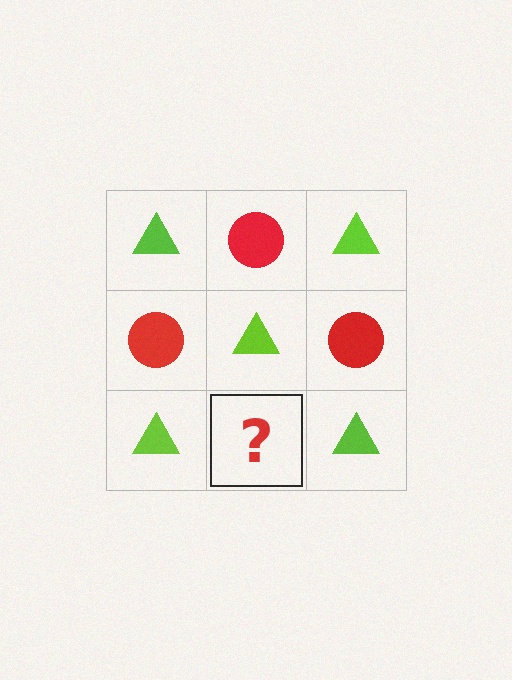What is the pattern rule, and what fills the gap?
The rule is that it alternates lime triangle and red circle in a checkerboard pattern. The gap should be filled with a red circle.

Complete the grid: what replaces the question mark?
The question mark should be replaced with a red circle.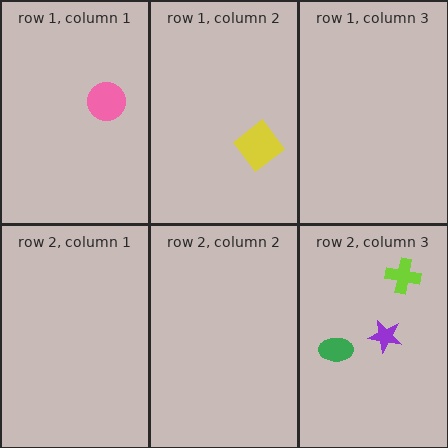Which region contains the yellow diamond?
The row 1, column 2 region.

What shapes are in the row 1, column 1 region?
The pink circle.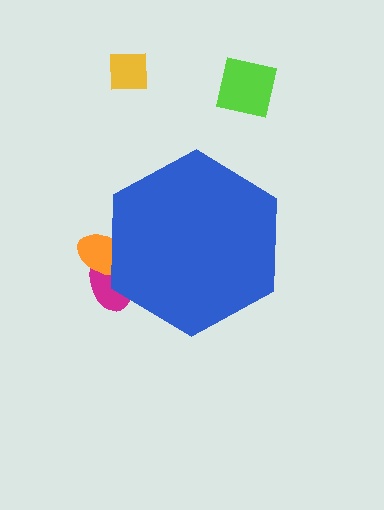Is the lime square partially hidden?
No, the lime square is fully visible.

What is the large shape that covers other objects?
A blue hexagon.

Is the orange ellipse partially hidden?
Yes, the orange ellipse is partially hidden behind the blue hexagon.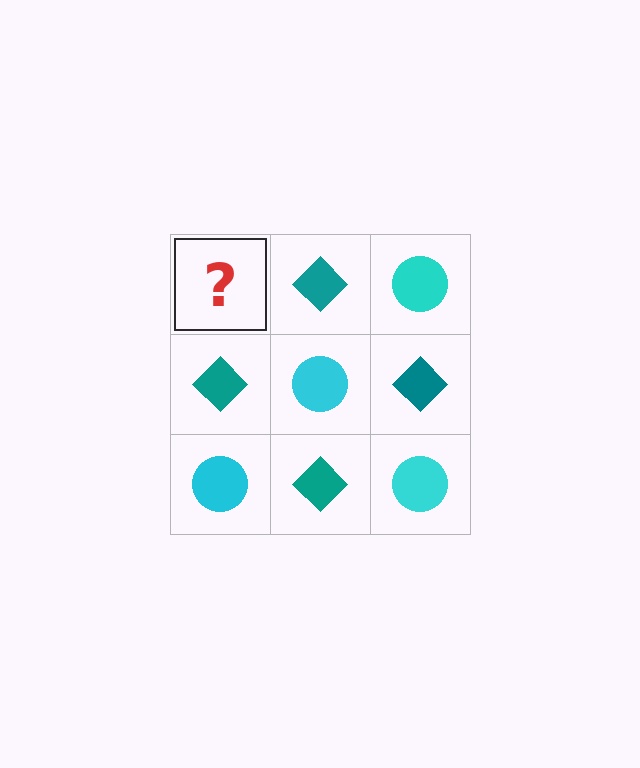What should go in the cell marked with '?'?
The missing cell should contain a cyan circle.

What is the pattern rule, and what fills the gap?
The rule is that it alternates cyan circle and teal diamond in a checkerboard pattern. The gap should be filled with a cyan circle.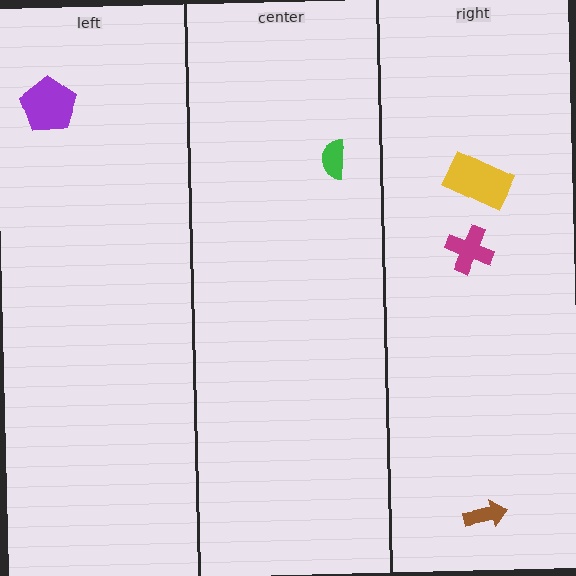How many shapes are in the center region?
1.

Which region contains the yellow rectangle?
The right region.